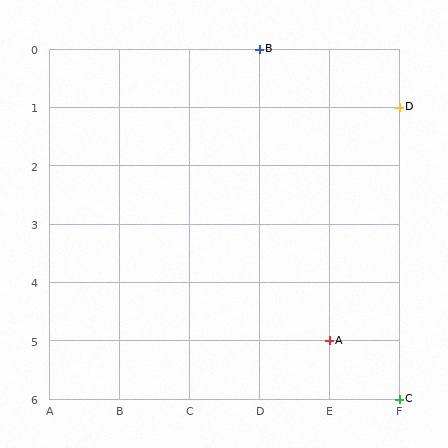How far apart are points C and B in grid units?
Points C and B are 2 columns and 6 rows apart (about 6.3 grid units diagonally).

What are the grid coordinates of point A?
Point A is at grid coordinates (E, 5).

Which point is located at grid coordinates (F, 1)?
Point D is at (F, 1).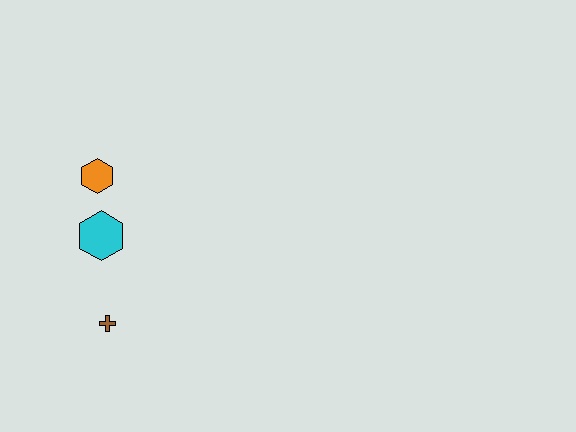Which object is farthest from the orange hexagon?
The brown cross is farthest from the orange hexagon.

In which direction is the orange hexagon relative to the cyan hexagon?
The orange hexagon is above the cyan hexagon.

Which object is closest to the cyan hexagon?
The orange hexagon is closest to the cyan hexagon.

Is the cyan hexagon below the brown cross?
No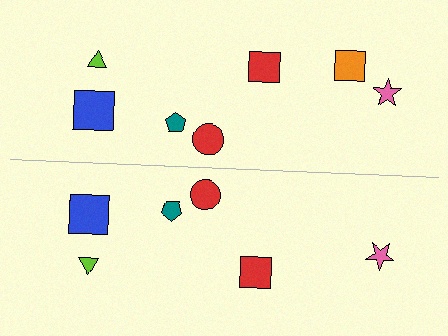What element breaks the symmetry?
A orange square is missing from the bottom side.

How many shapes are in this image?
There are 13 shapes in this image.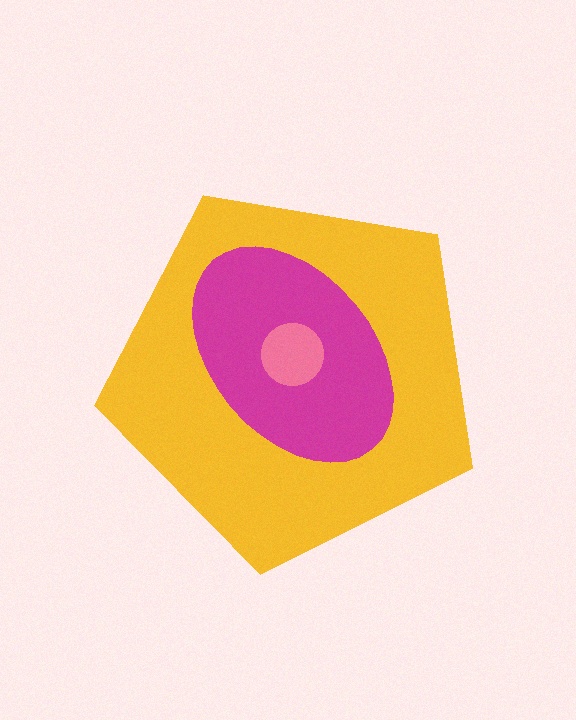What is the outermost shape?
The yellow pentagon.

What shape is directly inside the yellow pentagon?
The magenta ellipse.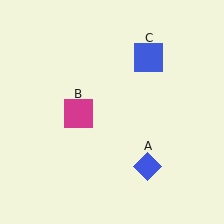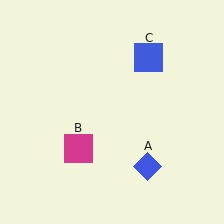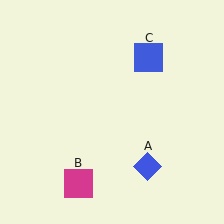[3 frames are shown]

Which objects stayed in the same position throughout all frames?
Blue diamond (object A) and blue square (object C) remained stationary.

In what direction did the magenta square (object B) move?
The magenta square (object B) moved down.